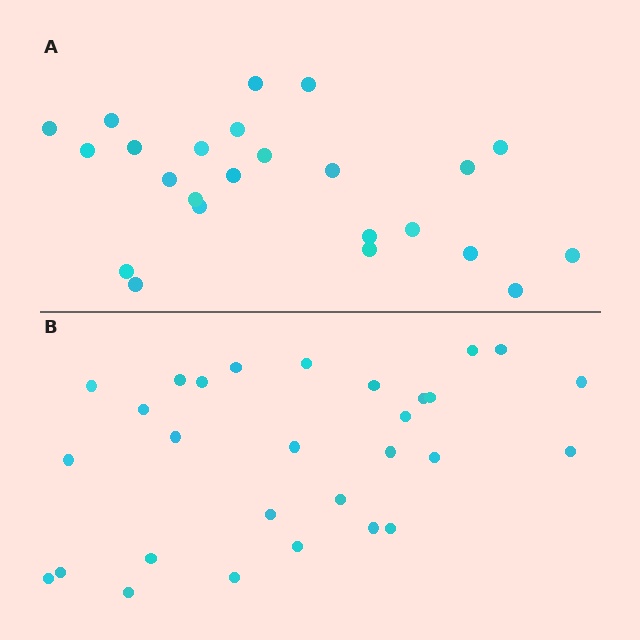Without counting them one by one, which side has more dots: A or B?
Region B (the bottom region) has more dots.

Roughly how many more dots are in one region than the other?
Region B has about 5 more dots than region A.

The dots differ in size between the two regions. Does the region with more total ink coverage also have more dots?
No. Region A has more total ink coverage because its dots are larger, but region B actually contains more individual dots. Total area can be misleading — the number of items is what matters here.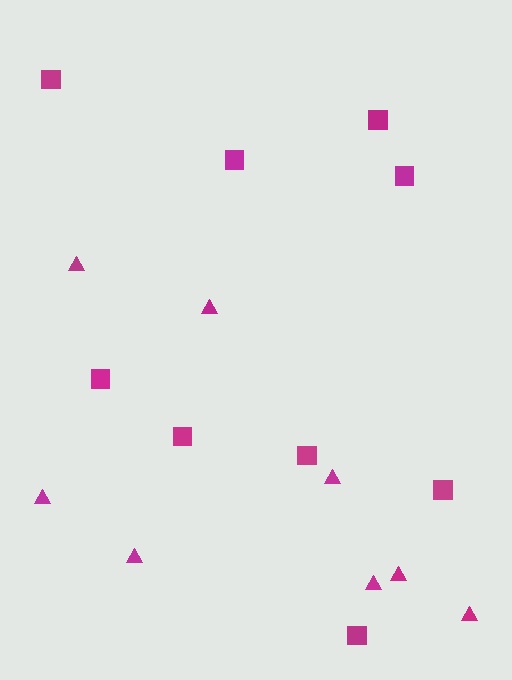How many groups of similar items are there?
There are 2 groups: one group of squares (9) and one group of triangles (8).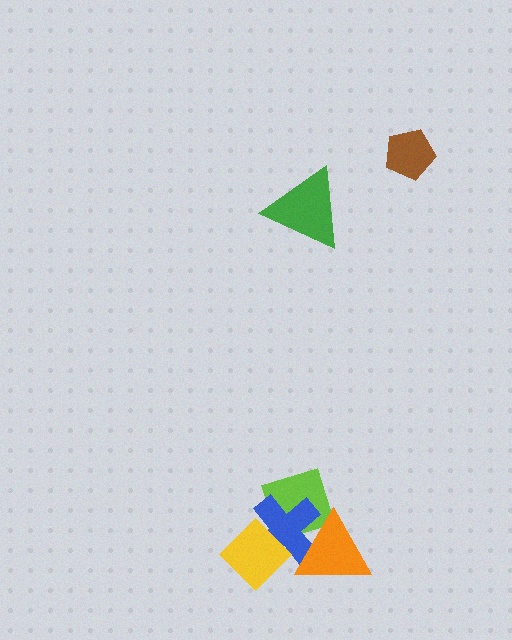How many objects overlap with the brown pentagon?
0 objects overlap with the brown pentagon.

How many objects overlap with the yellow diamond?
2 objects overlap with the yellow diamond.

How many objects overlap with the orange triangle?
2 objects overlap with the orange triangle.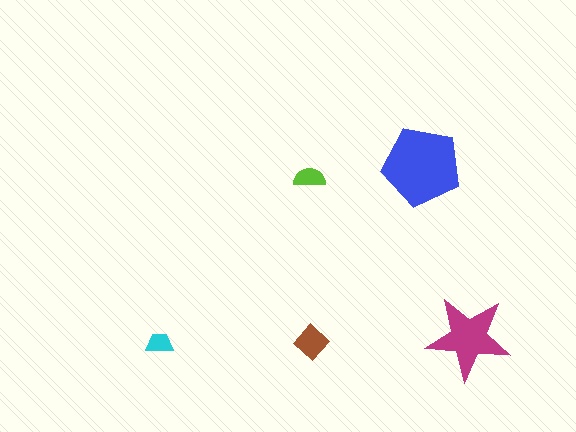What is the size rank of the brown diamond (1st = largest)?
3rd.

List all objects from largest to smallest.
The blue pentagon, the magenta star, the brown diamond, the lime semicircle, the cyan trapezoid.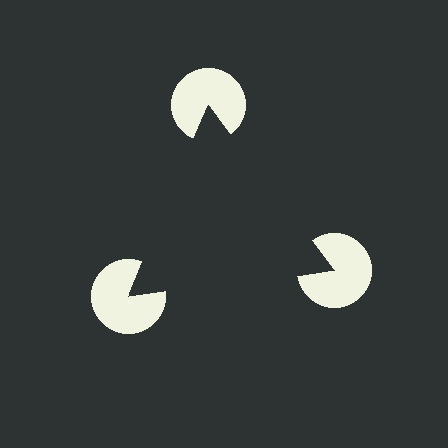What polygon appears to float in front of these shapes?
An illusory triangle — its edges are inferred from the aligned wedge cuts in the pac-man discs, not physically drawn.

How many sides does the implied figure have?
3 sides.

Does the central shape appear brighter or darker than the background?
It typically appears slightly darker than the background, even though no actual brightness change is drawn.